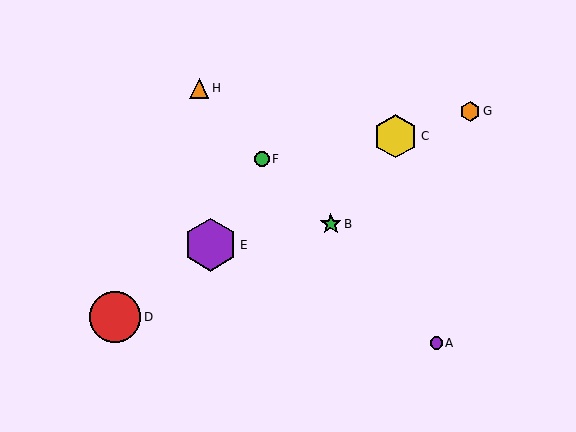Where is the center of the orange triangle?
The center of the orange triangle is at (199, 88).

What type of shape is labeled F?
Shape F is a green circle.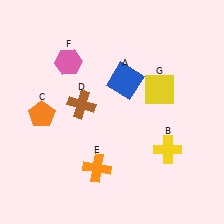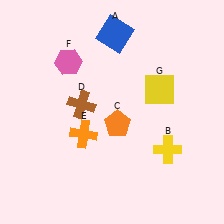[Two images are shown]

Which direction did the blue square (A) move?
The blue square (A) moved up.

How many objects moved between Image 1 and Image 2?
3 objects moved between the two images.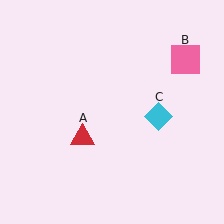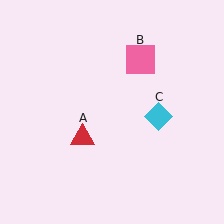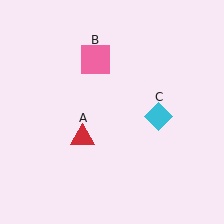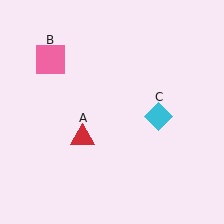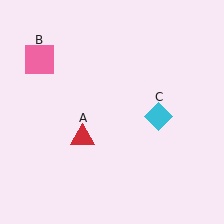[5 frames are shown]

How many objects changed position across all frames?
1 object changed position: pink square (object B).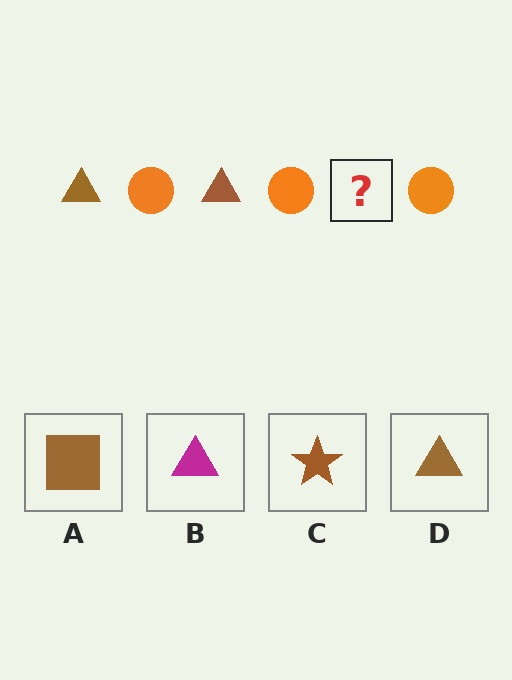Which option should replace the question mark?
Option D.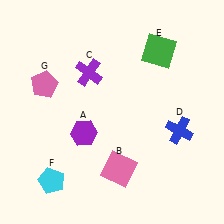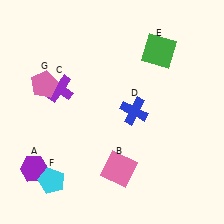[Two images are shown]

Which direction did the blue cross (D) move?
The blue cross (D) moved left.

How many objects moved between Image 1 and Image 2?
3 objects moved between the two images.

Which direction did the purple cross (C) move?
The purple cross (C) moved left.